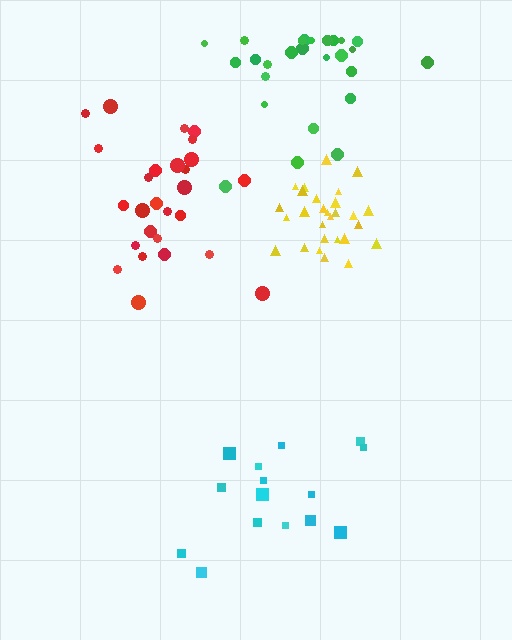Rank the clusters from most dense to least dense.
yellow, cyan, red, green.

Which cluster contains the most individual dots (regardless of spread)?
Yellow (28).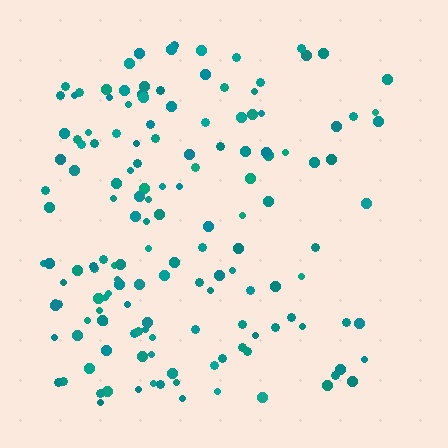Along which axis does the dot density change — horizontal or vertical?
Horizontal.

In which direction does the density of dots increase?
From right to left, with the left side densest.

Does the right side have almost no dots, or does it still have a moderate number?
Still a moderate number, just noticeably fewer than the left.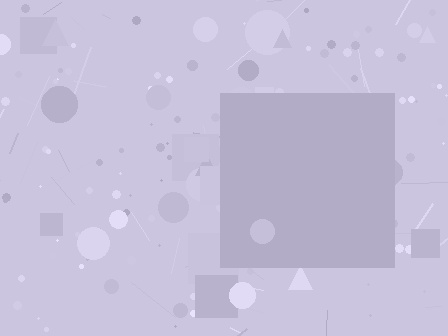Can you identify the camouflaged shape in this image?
The camouflaged shape is a square.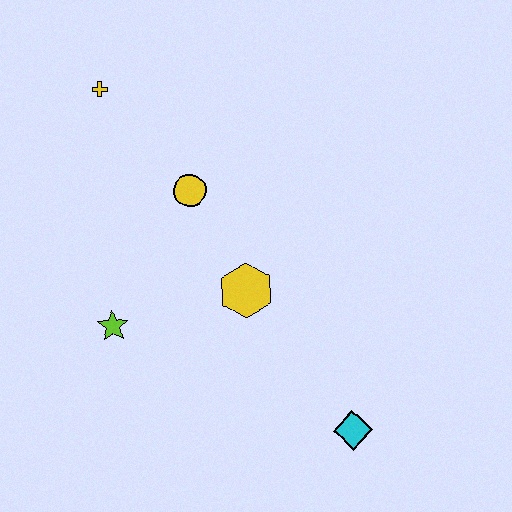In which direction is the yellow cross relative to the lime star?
The yellow cross is above the lime star.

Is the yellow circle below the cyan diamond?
No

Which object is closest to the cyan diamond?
The yellow hexagon is closest to the cyan diamond.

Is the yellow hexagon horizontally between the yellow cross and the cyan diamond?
Yes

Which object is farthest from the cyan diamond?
The yellow cross is farthest from the cyan diamond.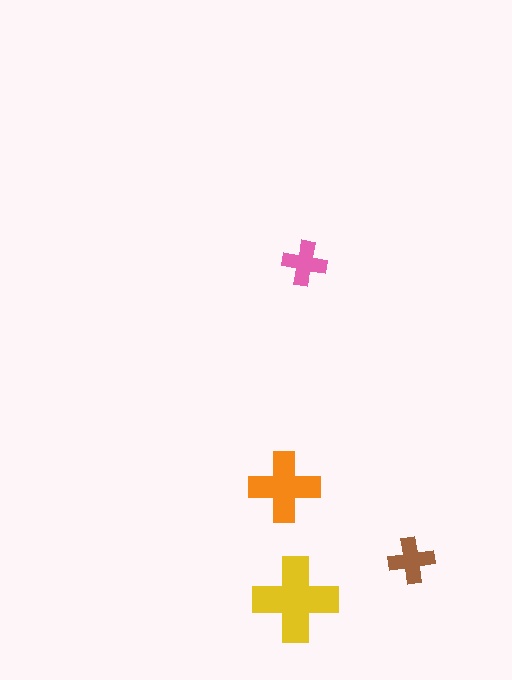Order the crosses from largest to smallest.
the yellow one, the orange one, the brown one, the pink one.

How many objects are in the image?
There are 4 objects in the image.